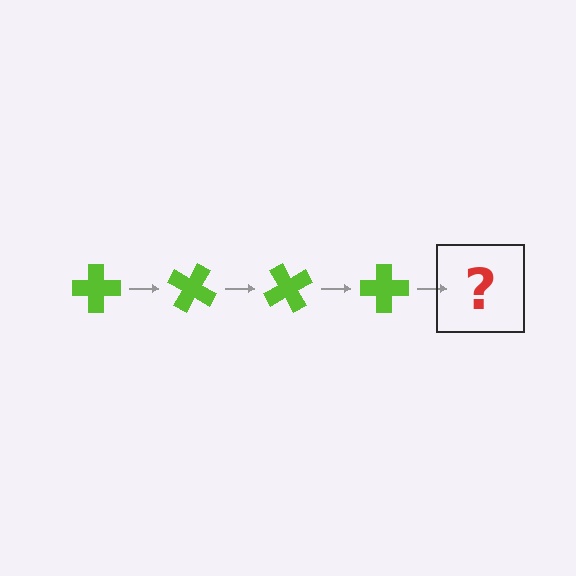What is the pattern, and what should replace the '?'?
The pattern is that the cross rotates 30 degrees each step. The '?' should be a lime cross rotated 120 degrees.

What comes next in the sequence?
The next element should be a lime cross rotated 120 degrees.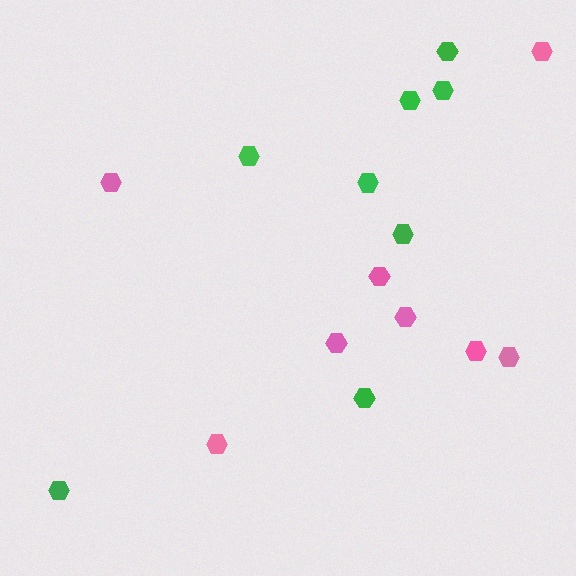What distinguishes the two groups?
There are 2 groups: one group of green hexagons (8) and one group of pink hexagons (8).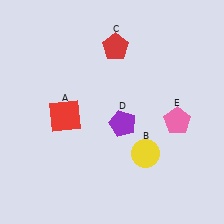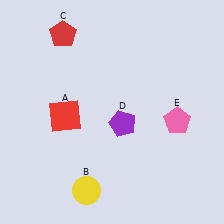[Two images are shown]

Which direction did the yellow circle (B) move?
The yellow circle (B) moved left.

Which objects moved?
The objects that moved are: the yellow circle (B), the red pentagon (C).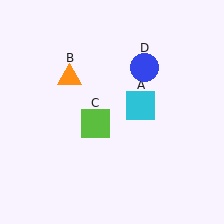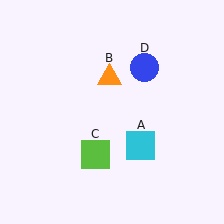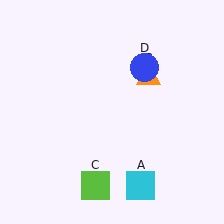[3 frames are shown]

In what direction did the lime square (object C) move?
The lime square (object C) moved down.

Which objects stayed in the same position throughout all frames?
Blue circle (object D) remained stationary.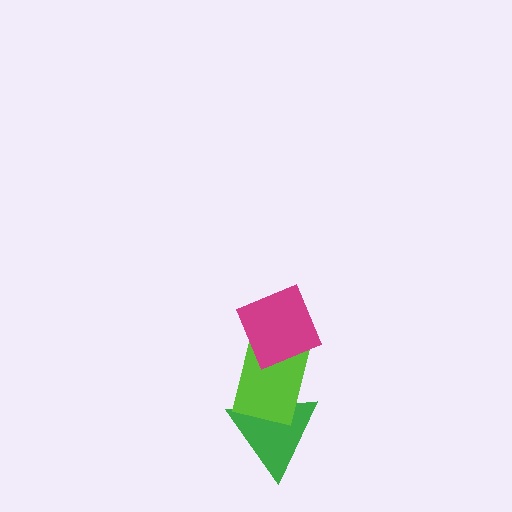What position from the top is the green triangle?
The green triangle is 3rd from the top.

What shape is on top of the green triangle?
The lime rectangle is on top of the green triangle.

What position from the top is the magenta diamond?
The magenta diamond is 1st from the top.